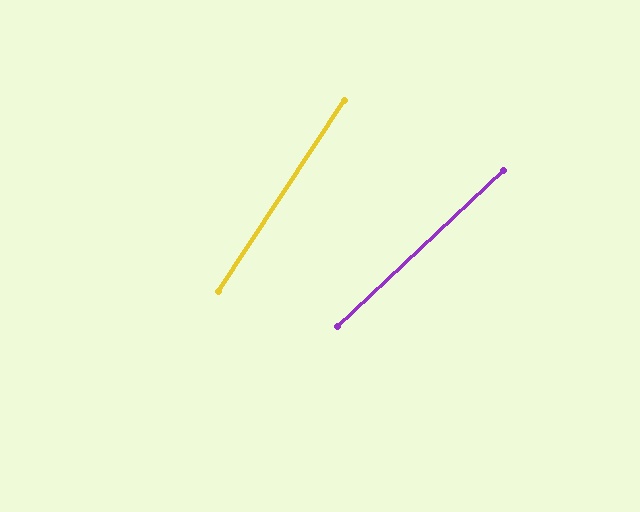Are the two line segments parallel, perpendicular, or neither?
Neither parallel nor perpendicular — they differ by about 14°.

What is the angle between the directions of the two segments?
Approximately 14 degrees.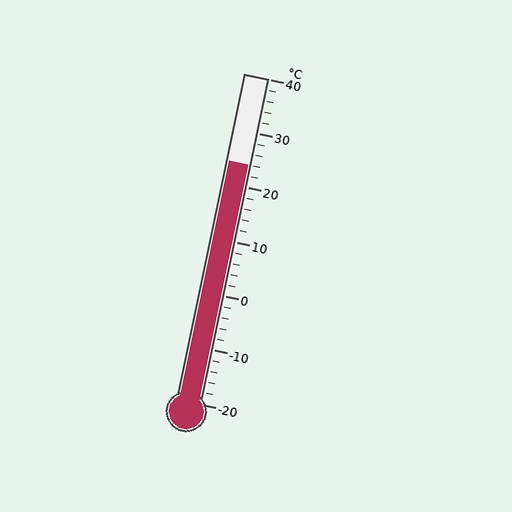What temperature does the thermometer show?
The thermometer shows approximately 24°C.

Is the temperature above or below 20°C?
The temperature is above 20°C.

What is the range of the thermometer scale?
The thermometer scale ranges from -20°C to 40°C.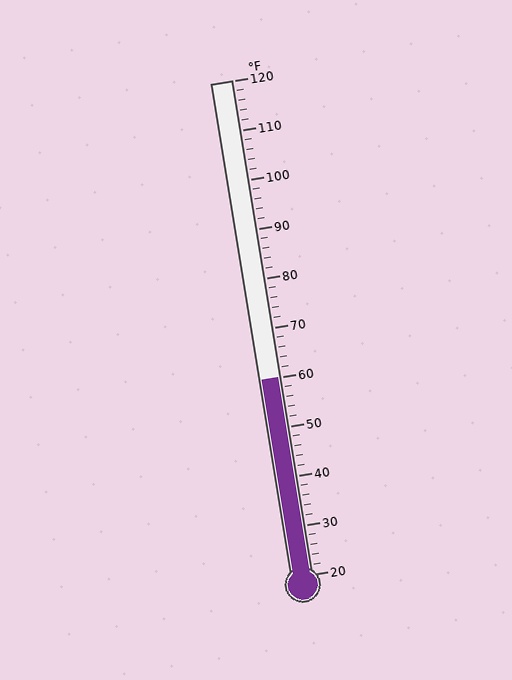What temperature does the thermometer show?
The thermometer shows approximately 60°F.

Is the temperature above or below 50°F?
The temperature is above 50°F.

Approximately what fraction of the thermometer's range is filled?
The thermometer is filled to approximately 40% of its range.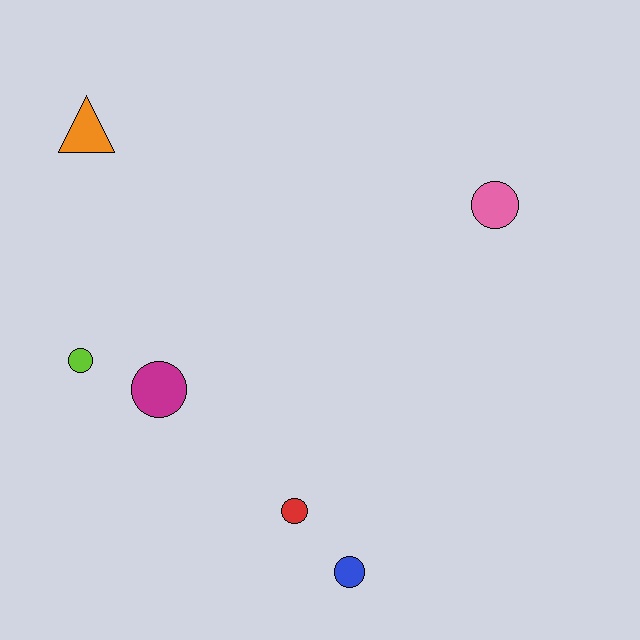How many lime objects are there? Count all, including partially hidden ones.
There is 1 lime object.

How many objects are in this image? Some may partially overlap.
There are 6 objects.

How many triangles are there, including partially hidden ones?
There is 1 triangle.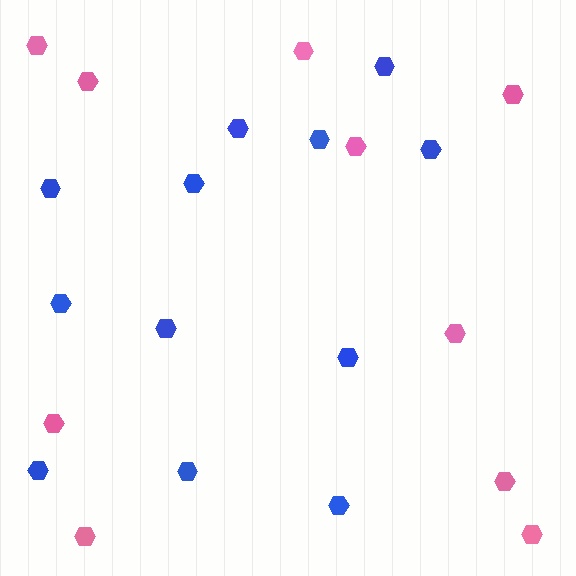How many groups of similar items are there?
There are 2 groups: one group of pink hexagons (10) and one group of blue hexagons (12).